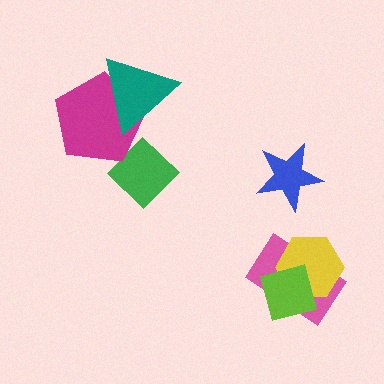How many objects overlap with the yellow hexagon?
2 objects overlap with the yellow hexagon.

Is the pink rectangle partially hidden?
Yes, it is partially covered by another shape.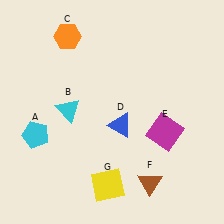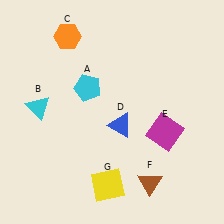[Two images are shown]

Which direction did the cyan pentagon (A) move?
The cyan pentagon (A) moved right.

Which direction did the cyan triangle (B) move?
The cyan triangle (B) moved left.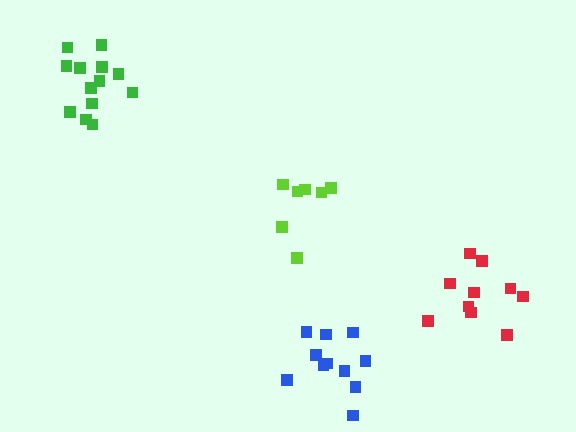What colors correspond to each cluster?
The clusters are colored: green, red, blue, lime.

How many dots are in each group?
Group 1: 13 dots, Group 2: 10 dots, Group 3: 11 dots, Group 4: 7 dots (41 total).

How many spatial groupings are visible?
There are 4 spatial groupings.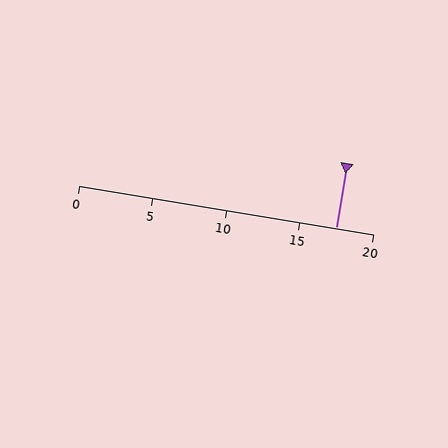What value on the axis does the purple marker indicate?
The marker indicates approximately 17.5.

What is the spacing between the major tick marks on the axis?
The major ticks are spaced 5 apart.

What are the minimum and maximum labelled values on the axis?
The axis runs from 0 to 20.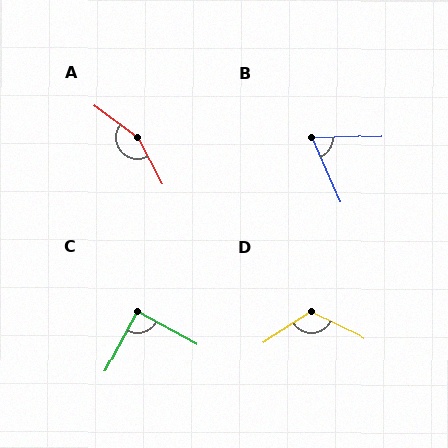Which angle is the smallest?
B, at approximately 68 degrees.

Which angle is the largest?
A, at approximately 154 degrees.